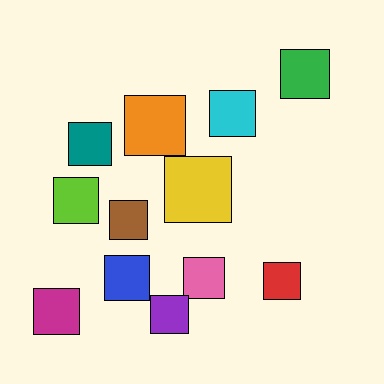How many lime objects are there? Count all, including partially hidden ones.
There is 1 lime object.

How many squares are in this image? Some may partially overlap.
There are 12 squares.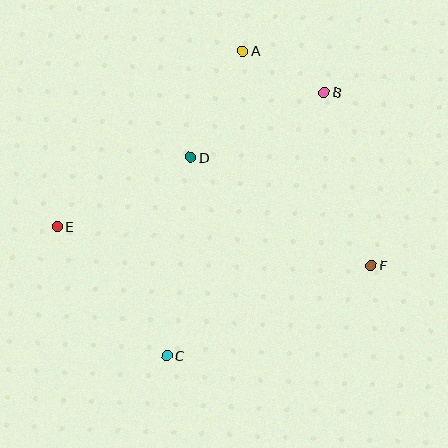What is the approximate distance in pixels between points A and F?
The distance between A and F is approximately 250 pixels.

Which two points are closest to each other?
Points A and B are closest to each other.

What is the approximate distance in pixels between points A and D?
The distance between A and D is approximately 119 pixels.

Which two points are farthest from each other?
Points E and F are farthest from each other.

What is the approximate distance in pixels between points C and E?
The distance between C and E is approximately 170 pixels.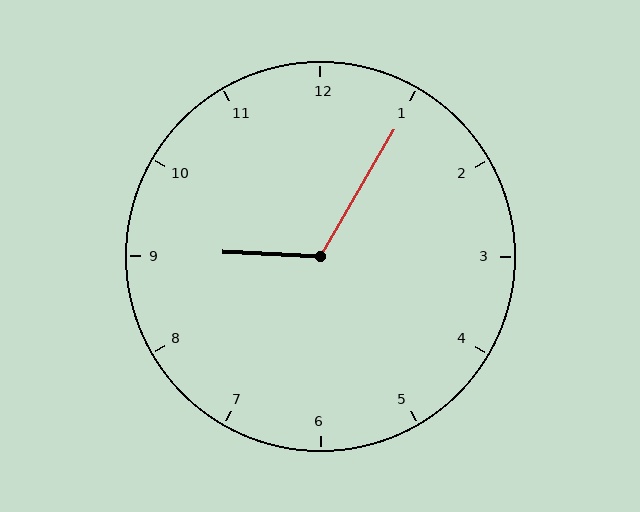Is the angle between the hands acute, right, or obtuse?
It is obtuse.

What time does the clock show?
9:05.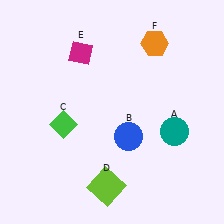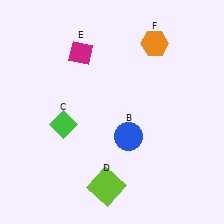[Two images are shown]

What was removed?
The teal circle (A) was removed in Image 2.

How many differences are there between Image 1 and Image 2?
There is 1 difference between the two images.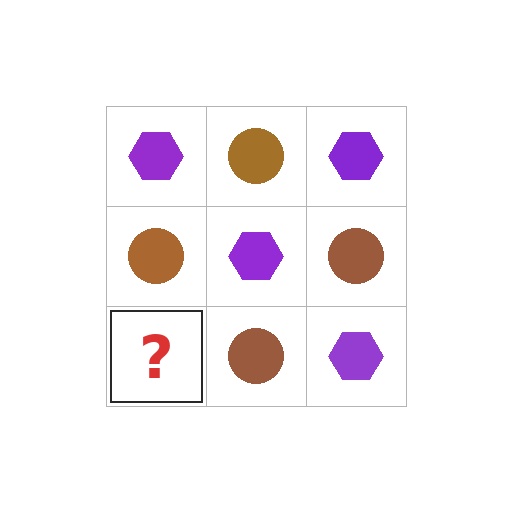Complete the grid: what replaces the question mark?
The question mark should be replaced with a purple hexagon.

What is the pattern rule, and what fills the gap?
The rule is that it alternates purple hexagon and brown circle in a checkerboard pattern. The gap should be filled with a purple hexagon.